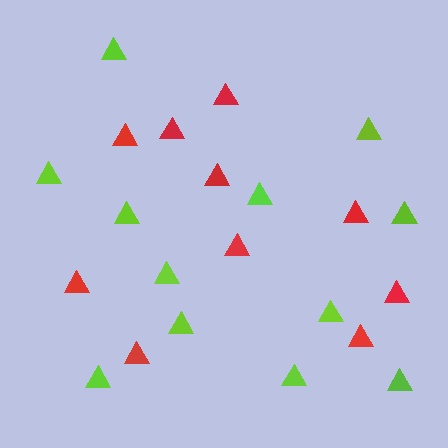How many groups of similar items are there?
There are 2 groups: one group of red triangles (10) and one group of lime triangles (12).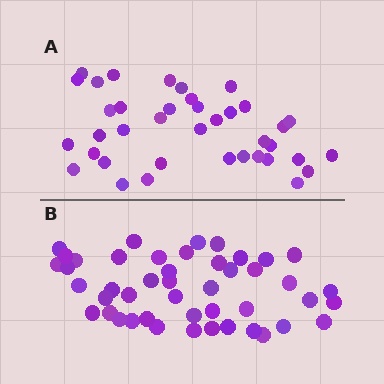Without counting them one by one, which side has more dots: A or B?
Region B (the bottom region) has more dots.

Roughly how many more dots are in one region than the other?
Region B has roughly 8 or so more dots than region A.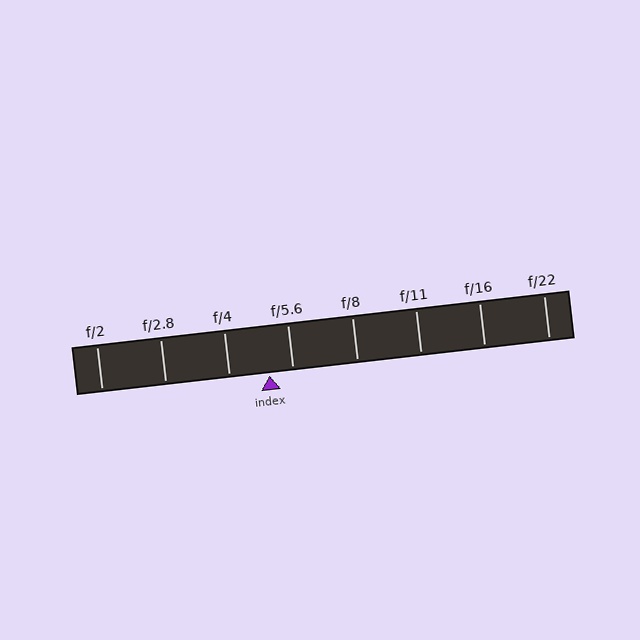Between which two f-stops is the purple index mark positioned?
The index mark is between f/4 and f/5.6.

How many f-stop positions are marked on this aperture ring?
There are 8 f-stop positions marked.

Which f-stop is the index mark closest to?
The index mark is closest to f/5.6.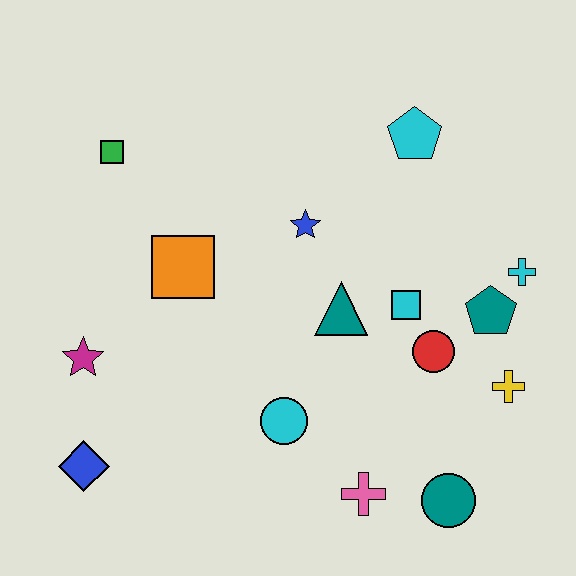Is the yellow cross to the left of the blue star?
No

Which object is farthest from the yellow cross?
The green square is farthest from the yellow cross.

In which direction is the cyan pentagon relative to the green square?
The cyan pentagon is to the right of the green square.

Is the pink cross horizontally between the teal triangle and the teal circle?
Yes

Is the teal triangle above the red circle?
Yes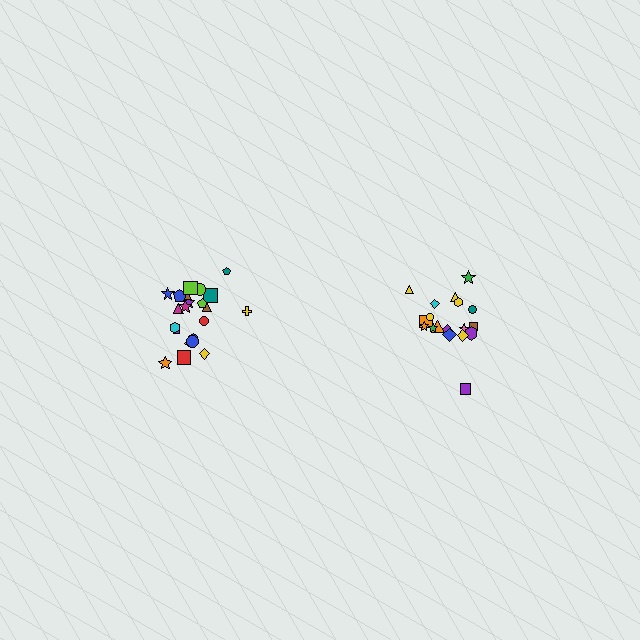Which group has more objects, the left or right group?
The left group.